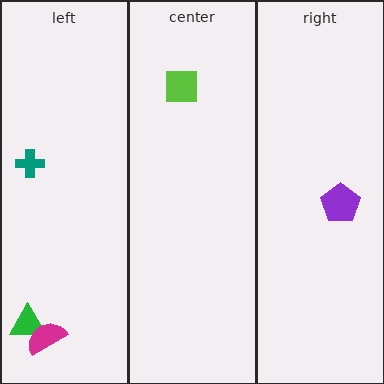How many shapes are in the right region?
1.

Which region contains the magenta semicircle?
The left region.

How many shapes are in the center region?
1.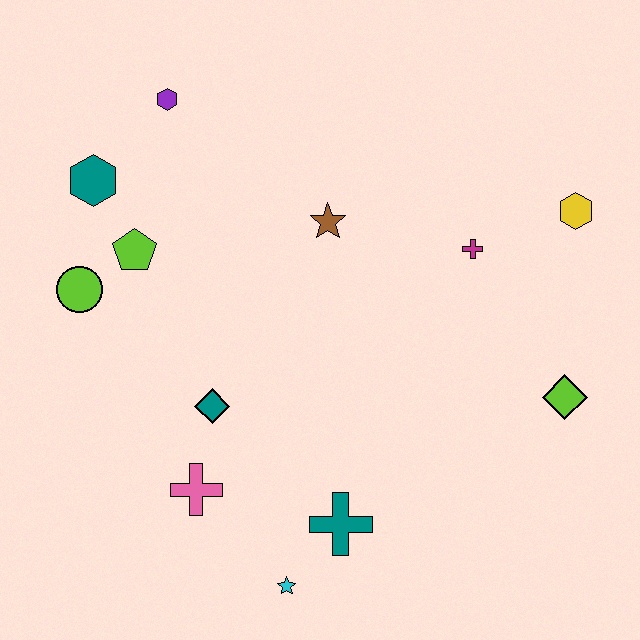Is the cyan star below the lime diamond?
Yes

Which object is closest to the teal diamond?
The pink cross is closest to the teal diamond.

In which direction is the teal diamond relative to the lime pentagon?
The teal diamond is below the lime pentagon.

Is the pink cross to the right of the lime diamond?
No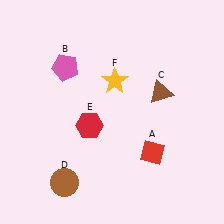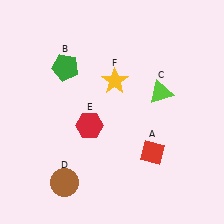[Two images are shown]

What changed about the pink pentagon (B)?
In Image 1, B is pink. In Image 2, it changed to green.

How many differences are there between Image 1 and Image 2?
There are 2 differences between the two images.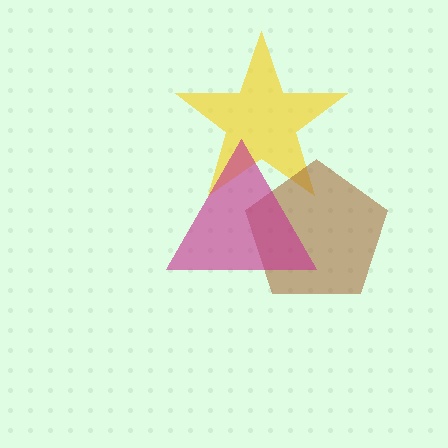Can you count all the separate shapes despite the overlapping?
Yes, there are 3 separate shapes.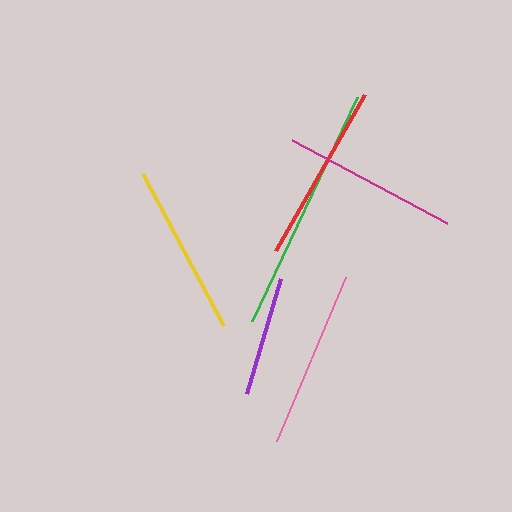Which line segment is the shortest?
The purple line is the shortest at approximately 120 pixels.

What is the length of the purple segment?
The purple segment is approximately 120 pixels long.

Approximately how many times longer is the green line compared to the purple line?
The green line is approximately 2.1 times the length of the purple line.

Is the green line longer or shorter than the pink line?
The green line is longer than the pink line.